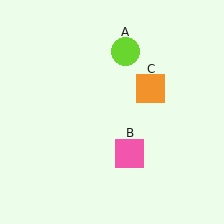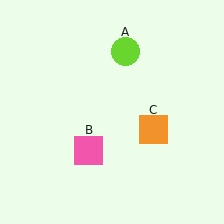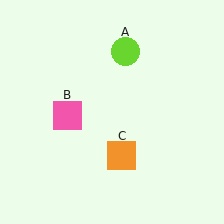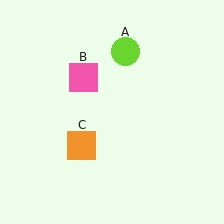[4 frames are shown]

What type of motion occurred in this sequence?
The pink square (object B), orange square (object C) rotated clockwise around the center of the scene.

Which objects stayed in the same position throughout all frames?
Lime circle (object A) remained stationary.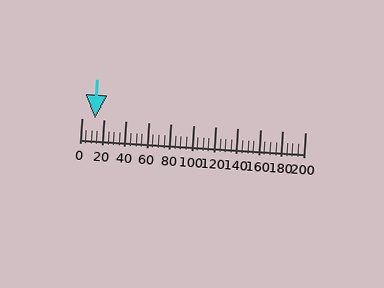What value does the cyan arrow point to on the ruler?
The cyan arrow points to approximately 12.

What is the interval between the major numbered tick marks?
The major tick marks are spaced 20 units apart.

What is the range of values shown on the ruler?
The ruler shows values from 0 to 200.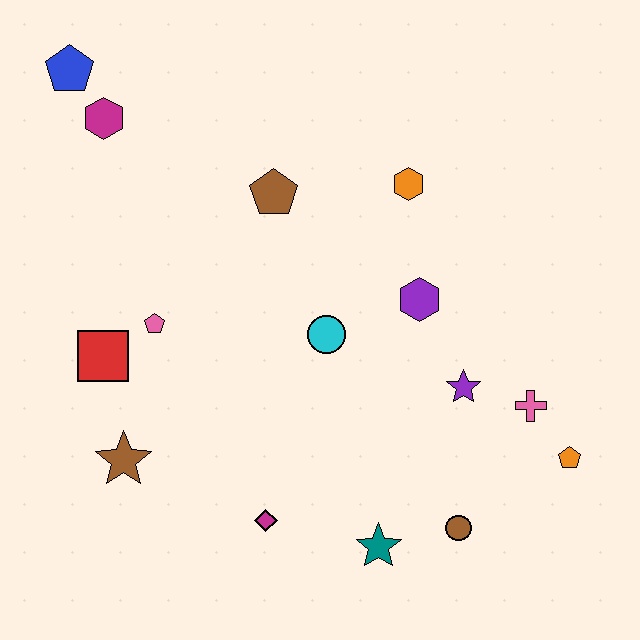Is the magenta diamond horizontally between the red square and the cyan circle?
Yes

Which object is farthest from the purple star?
The blue pentagon is farthest from the purple star.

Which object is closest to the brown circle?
The teal star is closest to the brown circle.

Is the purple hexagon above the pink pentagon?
Yes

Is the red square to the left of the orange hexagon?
Yes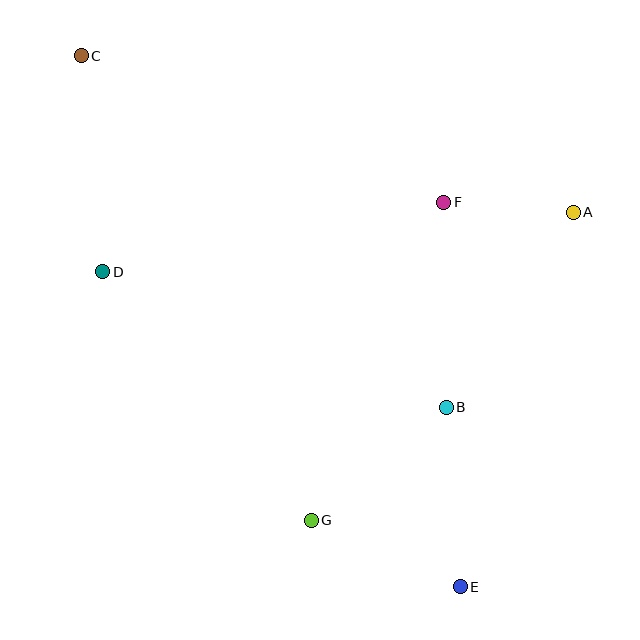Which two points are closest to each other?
Points A and F are closest to each other.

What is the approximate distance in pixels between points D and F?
The distance between D and F is approximately 348 pixels.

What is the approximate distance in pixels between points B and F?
The distance between B and F is approximately 205 pixels.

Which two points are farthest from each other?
Points C and E are farthest from each other.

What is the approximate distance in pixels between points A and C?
The distance between A and C is approximately 516 pixels.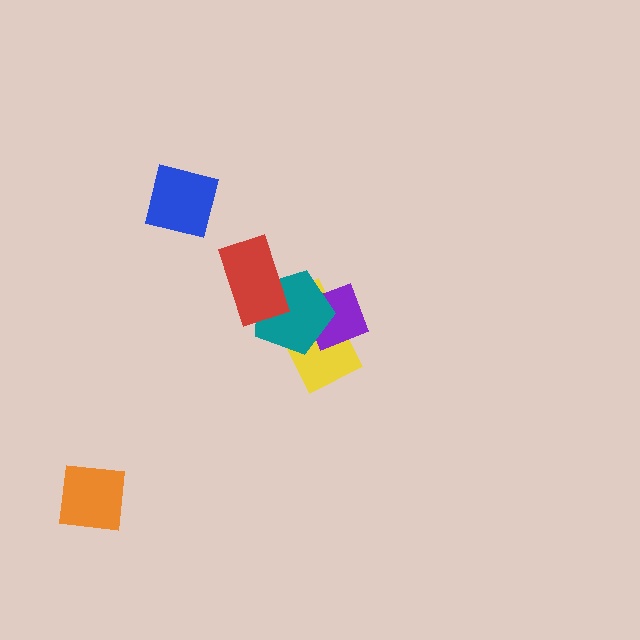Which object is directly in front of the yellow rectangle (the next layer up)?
The purple square is directly in front of the yellow rectangle.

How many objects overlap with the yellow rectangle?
2 objects overlap with the yellow rectangle.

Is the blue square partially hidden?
No, no other shape covers it.